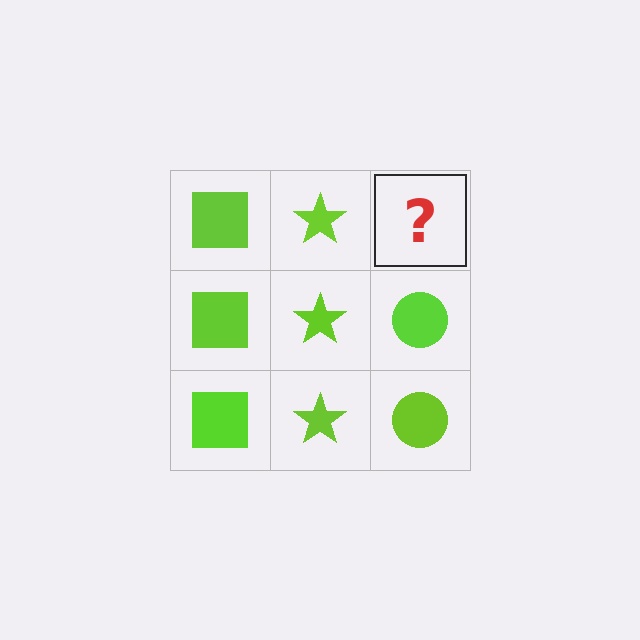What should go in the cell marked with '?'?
The missing cell should contain a lime circle.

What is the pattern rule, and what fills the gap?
The rule is that each column has a consistent shape. The gap should be filled with a lime circle.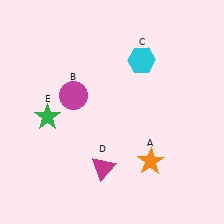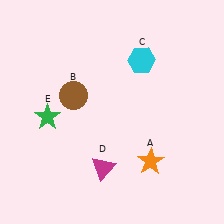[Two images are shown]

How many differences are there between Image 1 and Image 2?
There is 1 difference between the two images.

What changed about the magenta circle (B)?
In Image 1, B is magenta. In Image 2, it changed to brown.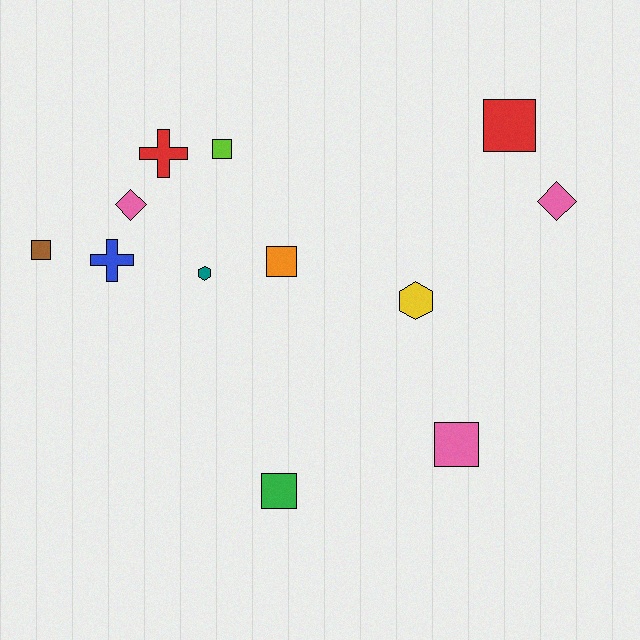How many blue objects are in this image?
There is 1 blue object.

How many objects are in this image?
There are 12 objects.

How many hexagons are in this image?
There are 2 hexagons.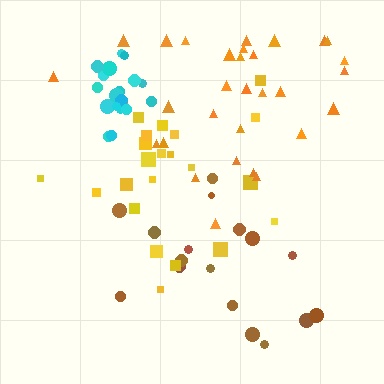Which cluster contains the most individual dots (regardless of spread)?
Orange (31).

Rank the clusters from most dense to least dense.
cyan, orange, yellow, brown.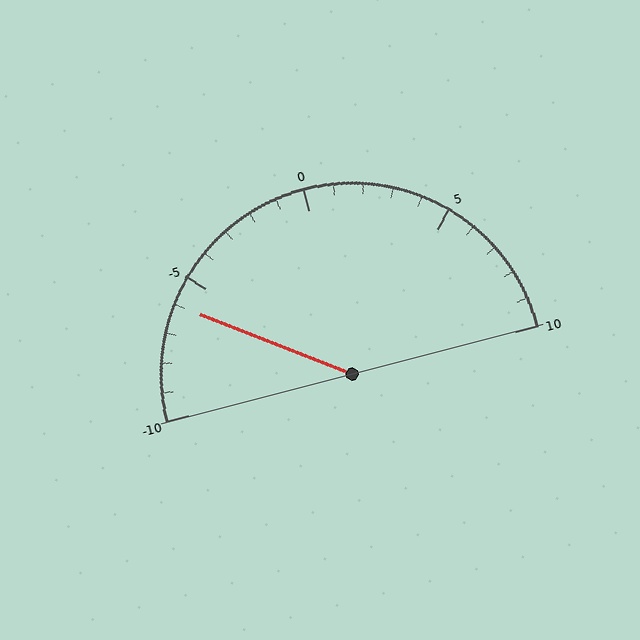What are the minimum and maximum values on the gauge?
The gauge ranges from -10 to 10.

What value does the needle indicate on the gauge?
The needle indicates approximately -6.